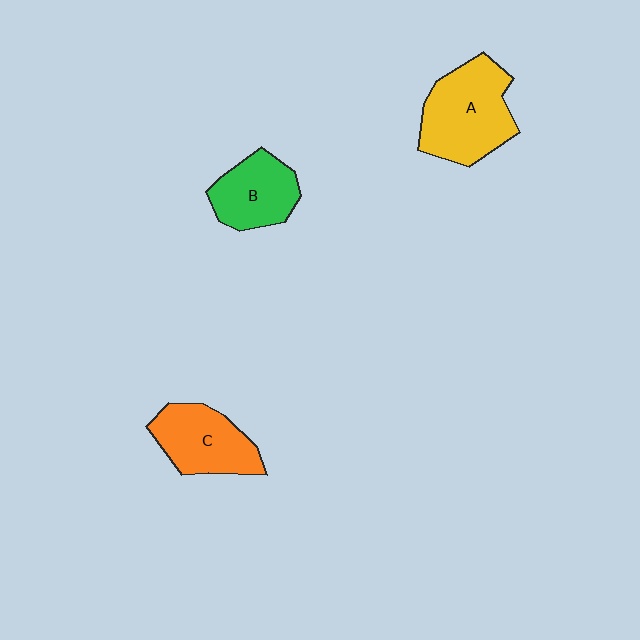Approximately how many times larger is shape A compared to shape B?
Approximately 1.5 times.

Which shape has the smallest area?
Shape B (green).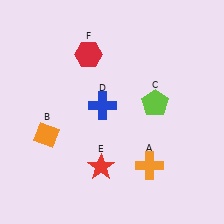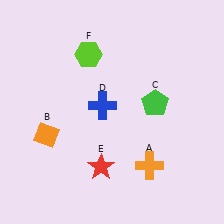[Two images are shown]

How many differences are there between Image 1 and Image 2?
There are 2 differences between the two images.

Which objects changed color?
C changed from lime to green. F changed from red to lime.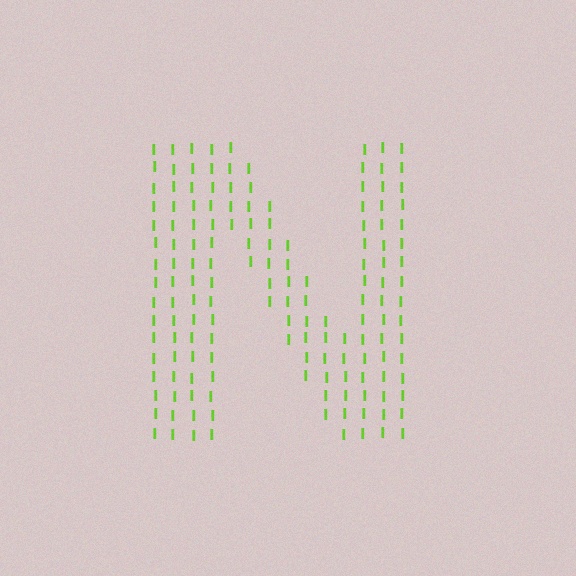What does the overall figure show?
The overall figure shows the letter N.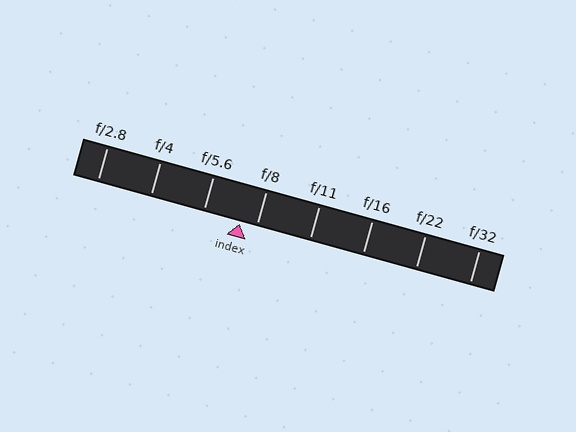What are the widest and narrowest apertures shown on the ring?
The widest aperture shown is f/2.8 and the narrowest is f/32.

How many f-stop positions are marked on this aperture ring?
There are 8 f-stop positions marked.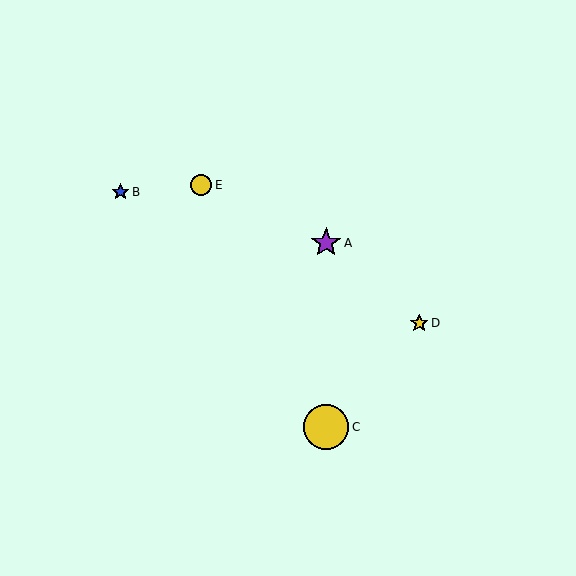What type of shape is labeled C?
Shape C is a yellow circle.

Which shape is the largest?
The yellow circle (labeled C) is the largest.